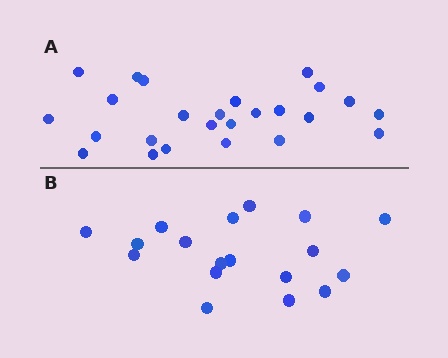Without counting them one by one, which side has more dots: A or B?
Region A (the top region) has more dots.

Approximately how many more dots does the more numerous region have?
Region A has roughly 8 or so more dots than region B.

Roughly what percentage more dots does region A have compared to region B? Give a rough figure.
About 40% more.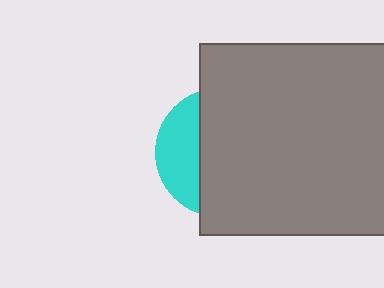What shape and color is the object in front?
The object in front is a gray square.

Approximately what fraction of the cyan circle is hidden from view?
Roughly 70% of the cyan circle is hidden behind the gray square.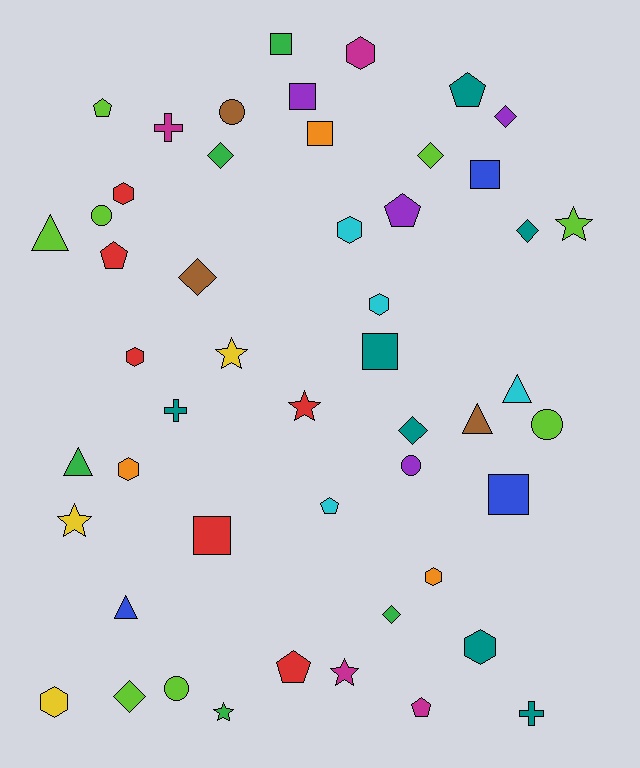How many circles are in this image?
There are 5 circles.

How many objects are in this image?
There are 50 objects.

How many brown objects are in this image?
There are 3 brown objects.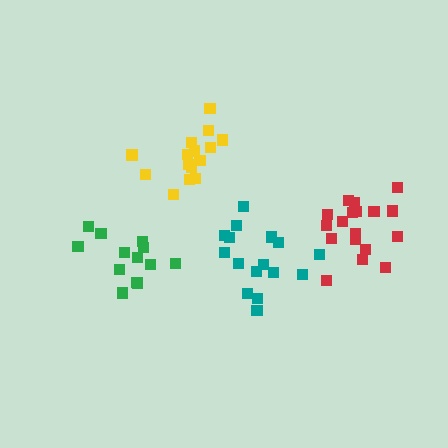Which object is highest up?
The yellow cluster is topmost.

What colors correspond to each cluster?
The clusters are colored: yellow, teal, green, red.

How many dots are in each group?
Group 1: 15 dots, Group 2: 16 dots, Group 3: 13 dots, Group 4: 18 dots (62 total).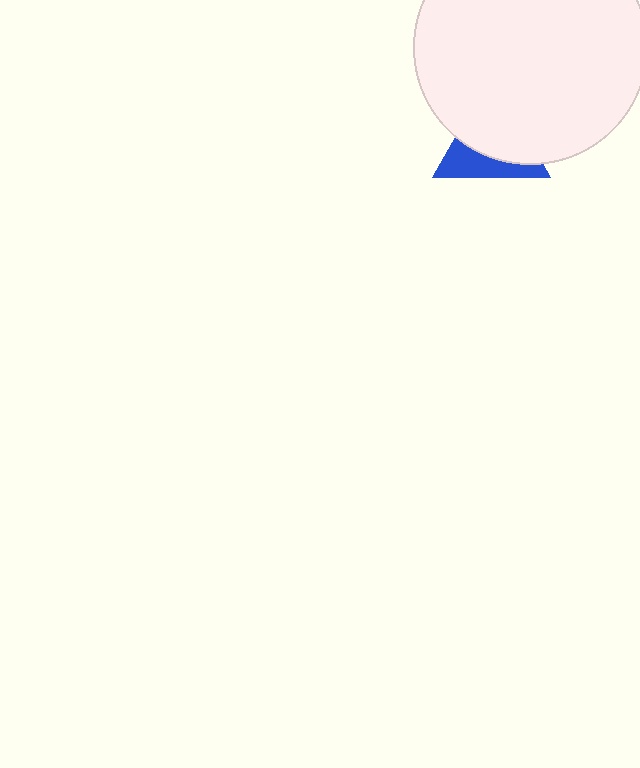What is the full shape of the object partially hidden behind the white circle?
The partially hidden object is a blue triangle.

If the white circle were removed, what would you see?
You would see the complete blue triangle.